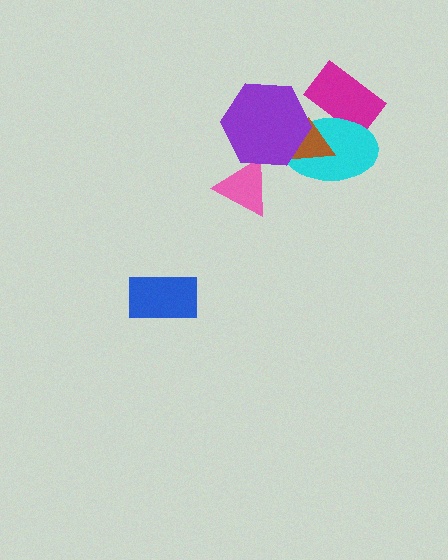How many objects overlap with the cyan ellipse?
3 objects overlap with the cyan ellipse.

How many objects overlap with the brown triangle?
2 objects overlap with the brown triangle.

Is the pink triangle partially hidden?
Yes, it is partially covered by another shape.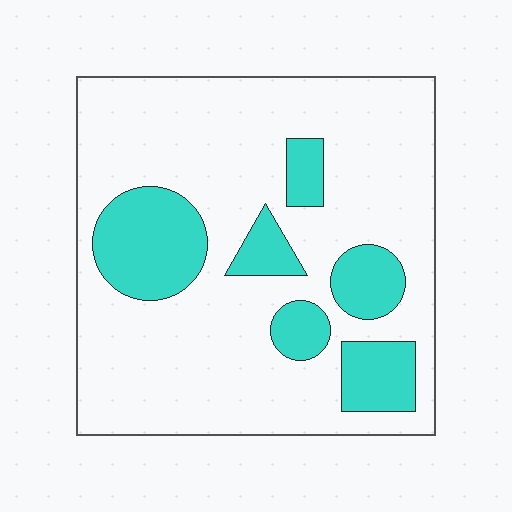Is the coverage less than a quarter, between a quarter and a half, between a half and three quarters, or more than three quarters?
Less than a quarter.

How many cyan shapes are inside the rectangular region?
6.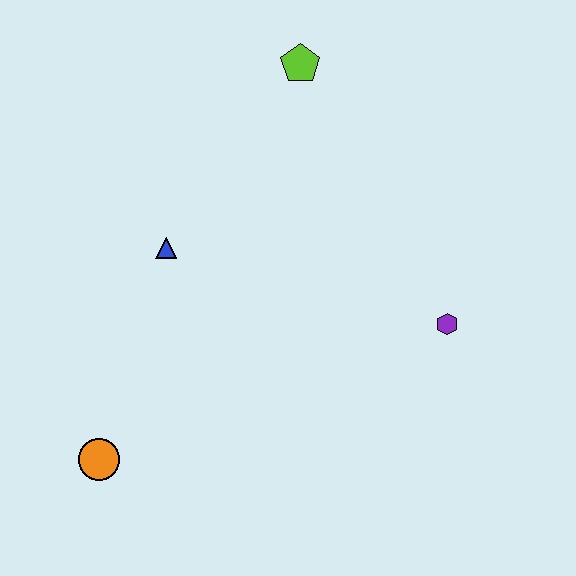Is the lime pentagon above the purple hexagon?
Yes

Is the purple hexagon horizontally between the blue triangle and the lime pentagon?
No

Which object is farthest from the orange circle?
The lime pentagon is farthest from the orange circle.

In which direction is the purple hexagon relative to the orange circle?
The purple hexagon is to the right of the orange circle.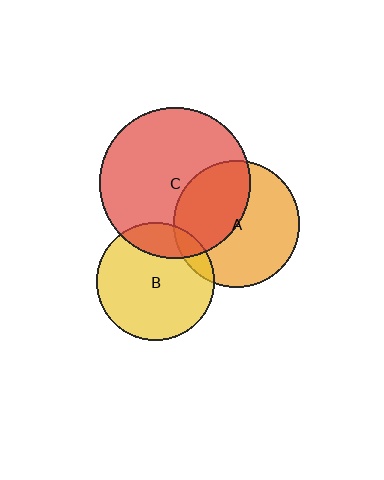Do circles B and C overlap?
Yes.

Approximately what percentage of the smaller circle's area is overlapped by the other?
Approximately 20%.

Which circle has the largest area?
Circle C (red).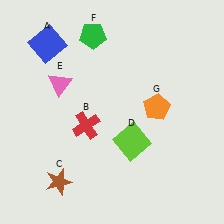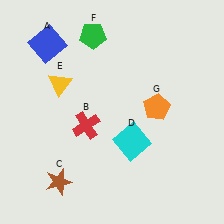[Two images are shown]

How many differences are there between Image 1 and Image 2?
There are 2 differences between the two images.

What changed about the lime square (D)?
In Image 1, D is lime. In Image 2, it changed to cyan.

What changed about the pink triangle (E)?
In Image 1, E is pink. In Image 2, it changed to yellow.